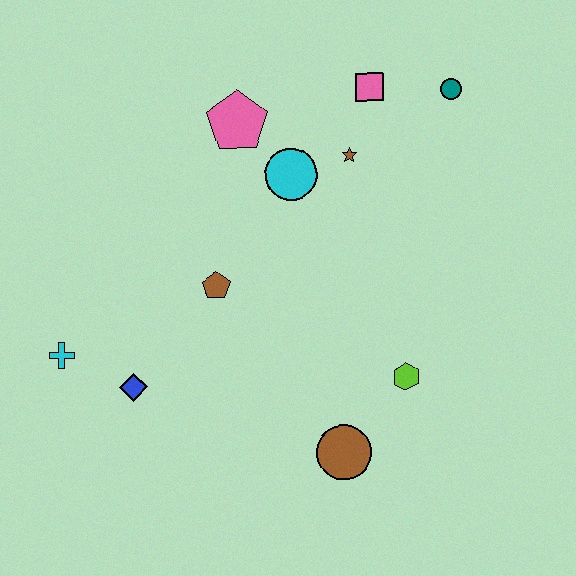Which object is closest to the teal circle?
The pink square is closest to the teal circle.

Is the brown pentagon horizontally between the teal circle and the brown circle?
No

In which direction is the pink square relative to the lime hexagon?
The pink square is above the lime hexagon.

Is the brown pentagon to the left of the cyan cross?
No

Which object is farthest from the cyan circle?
The cyan cross is farthest from the cyan circle.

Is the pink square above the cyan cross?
Yes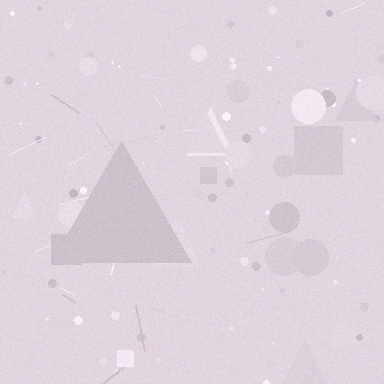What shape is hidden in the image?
A triangle is hidden in the image.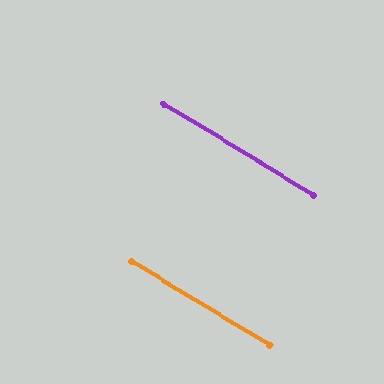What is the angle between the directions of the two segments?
Approximately 0 degrees.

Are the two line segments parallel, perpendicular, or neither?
Parallel — their directions differ by only 0.1°.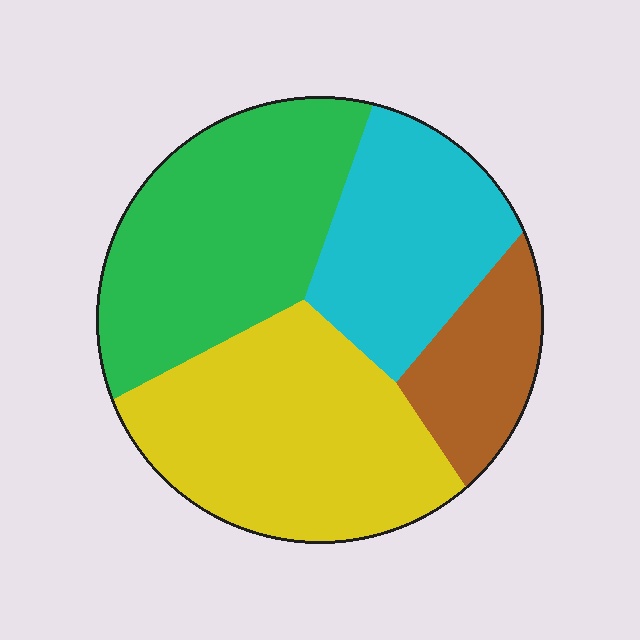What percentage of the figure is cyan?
Cyan takes up about one fifth (1/5) of the figure.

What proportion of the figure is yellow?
Yellow covers 34% of the figure.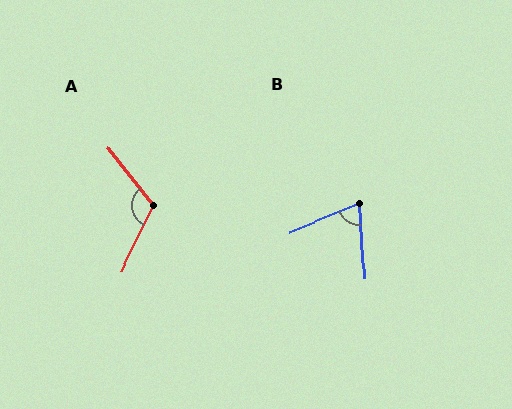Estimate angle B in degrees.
Approximately 72 degrees.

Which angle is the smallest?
B, at approximately 72 degrees.